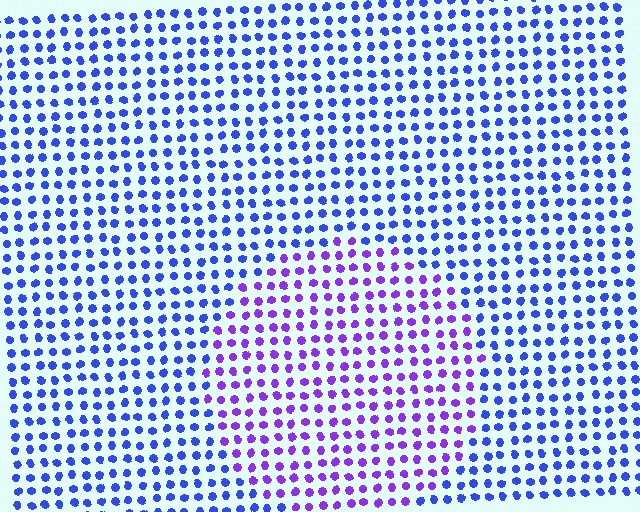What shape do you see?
I see a circle.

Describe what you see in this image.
The image is filled with small blue elements in a uniform arrangement. A circle-shaped region is visible where the elements are tinted to a slightly different hue, forming a subtle color boundary.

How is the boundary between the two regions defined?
The boundary is defined purely by a slight shift in hue (about 40 degrees). Spacing, size, and orientation are identical on both sides.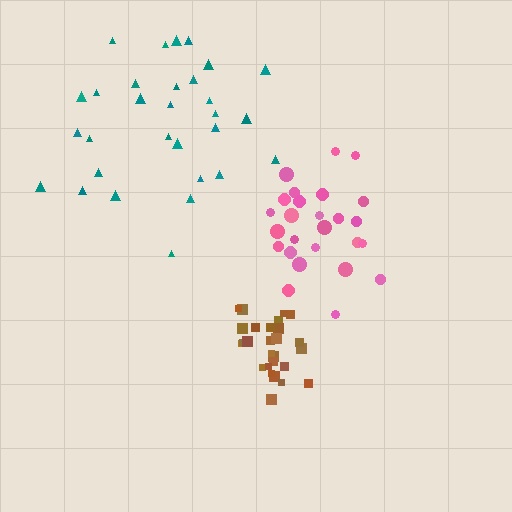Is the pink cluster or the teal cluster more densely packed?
Pink.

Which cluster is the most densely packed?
Brown.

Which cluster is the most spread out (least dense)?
Teal.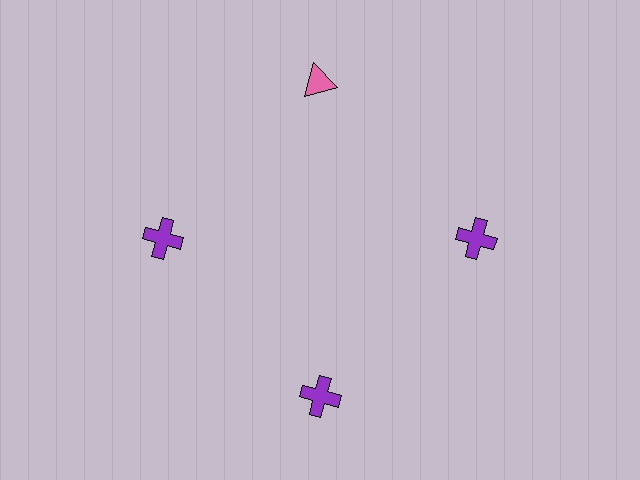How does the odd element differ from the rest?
It differs in both color (pink instead of purple) and shape (triangle instead of cross).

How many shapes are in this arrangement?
There are 4 shapes arranged in a ring pattern.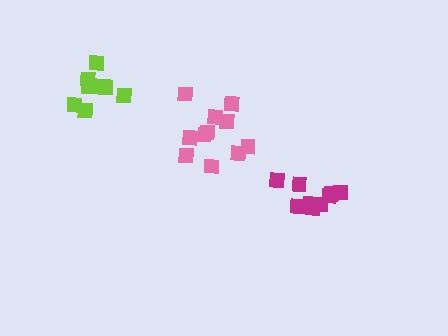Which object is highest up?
The lime cluster is topmost.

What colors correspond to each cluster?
The clusters are colored: lime, magenta, pink.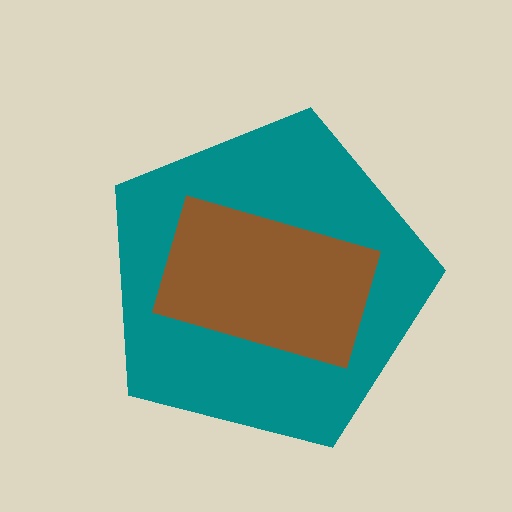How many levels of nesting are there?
2.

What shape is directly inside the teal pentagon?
The brown rectangle.